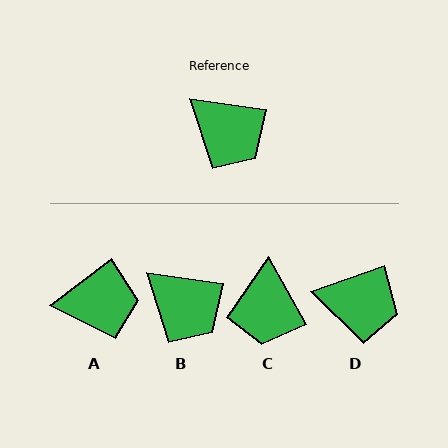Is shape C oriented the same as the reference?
No, it is off by about 53 degrees.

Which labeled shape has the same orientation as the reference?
B.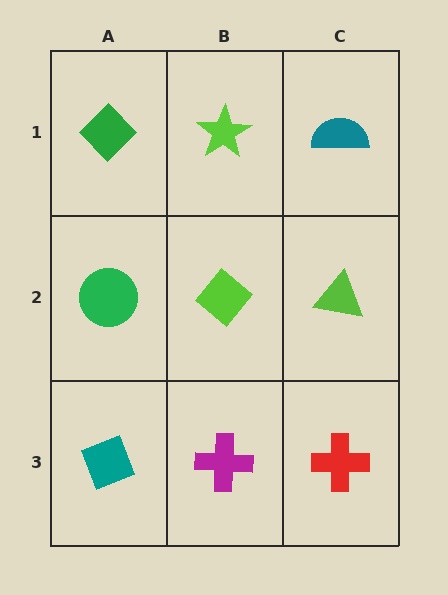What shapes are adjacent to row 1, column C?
A lime triangle (row 2, column C), a lime star (row 1, column B).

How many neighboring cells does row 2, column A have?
3.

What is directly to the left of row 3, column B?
A teal diamond.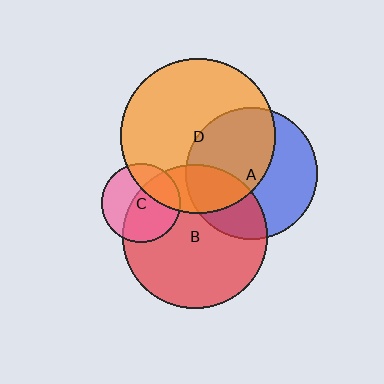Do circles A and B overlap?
Yes.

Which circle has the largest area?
Circle D (orange).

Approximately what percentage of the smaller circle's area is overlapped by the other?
Approximately 30%.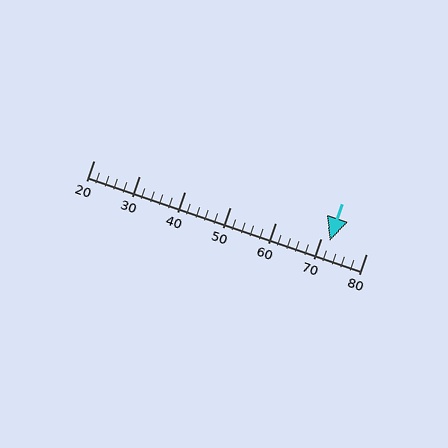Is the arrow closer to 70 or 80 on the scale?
The arrow is closer to 70.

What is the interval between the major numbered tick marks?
The major tick marks are spaced 10 units apart.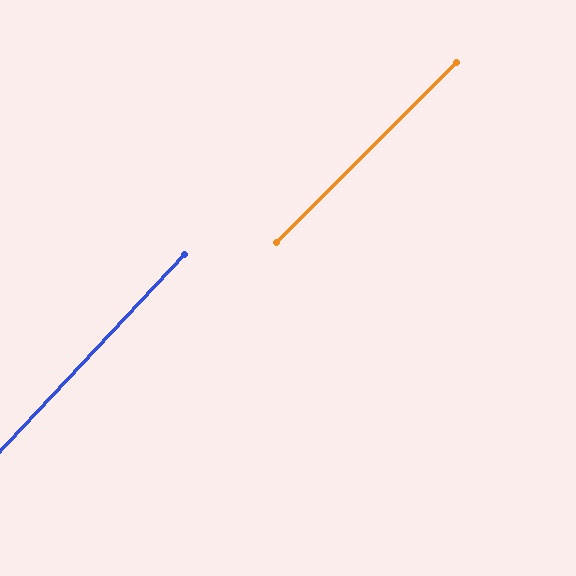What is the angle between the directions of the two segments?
Approximately 2 degrees.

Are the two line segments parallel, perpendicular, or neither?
Parallel — their directions differ by only 1.6°.